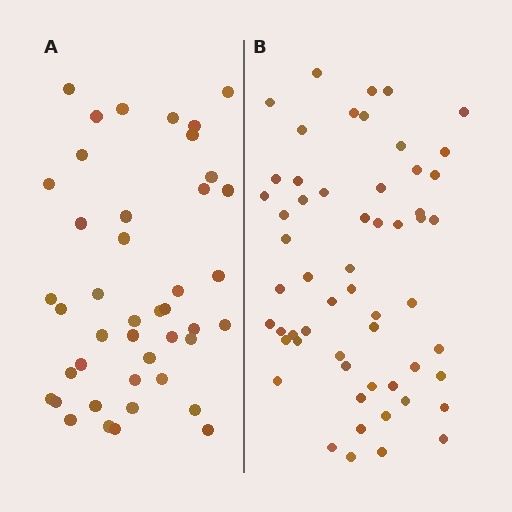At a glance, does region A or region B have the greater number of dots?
Region B (the right region) has more dots.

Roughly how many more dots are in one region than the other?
Region B has approximately 15 more dots than region A.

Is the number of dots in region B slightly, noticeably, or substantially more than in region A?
Region B has noticeably more, but not dramatically so. The ratio is roughly 1.3 to 1.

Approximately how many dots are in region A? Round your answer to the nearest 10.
About 40 dots. (The exact count is 43, which rounds to 40.)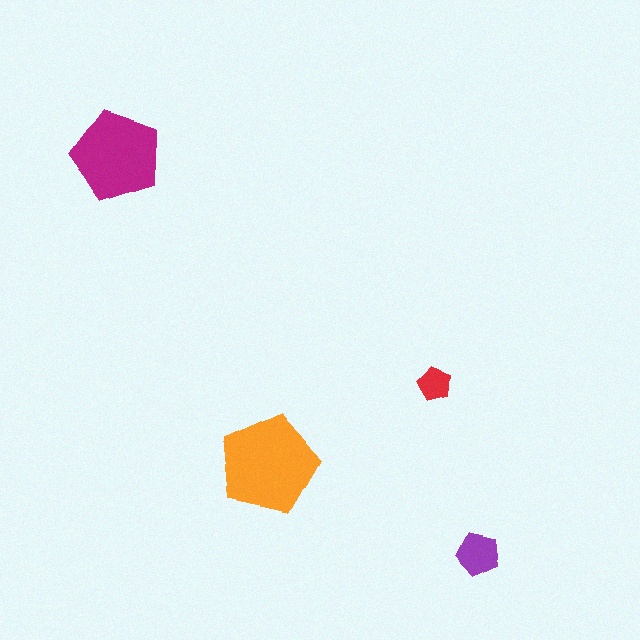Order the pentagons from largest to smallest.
the orange one, the magenta one, the purple one, the red one.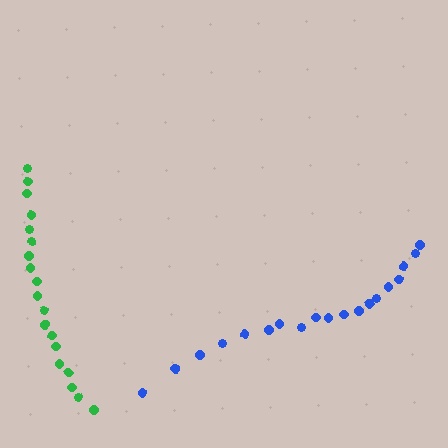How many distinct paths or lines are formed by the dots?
There are 2 distinct paths.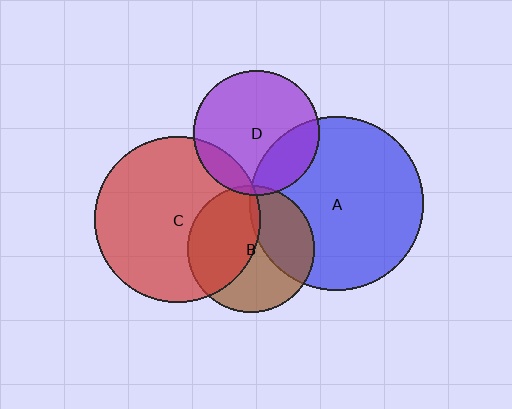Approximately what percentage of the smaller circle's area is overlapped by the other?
Approximately 5%.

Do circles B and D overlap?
Yes.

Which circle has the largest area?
Circle A (blue).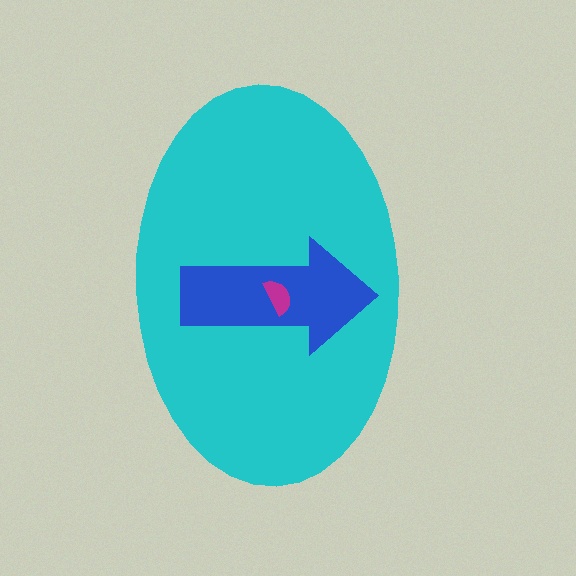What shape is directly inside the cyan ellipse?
The blue arrow.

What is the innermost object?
The magenta semicircle.